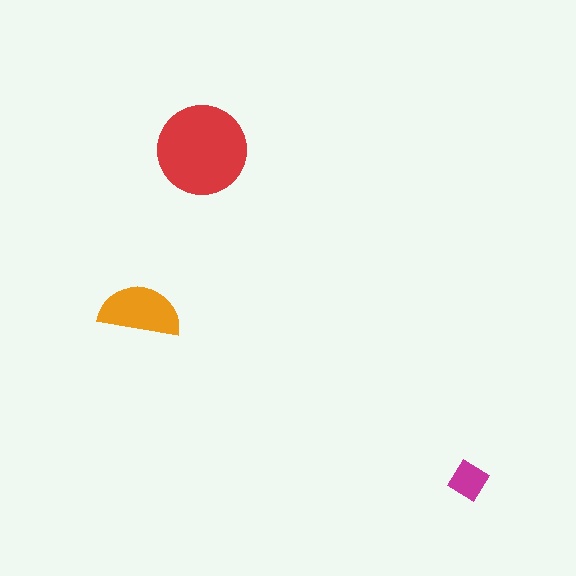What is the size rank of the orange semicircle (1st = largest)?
2nd.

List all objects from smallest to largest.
The magenta diamond, the orange semicircle, the red circle.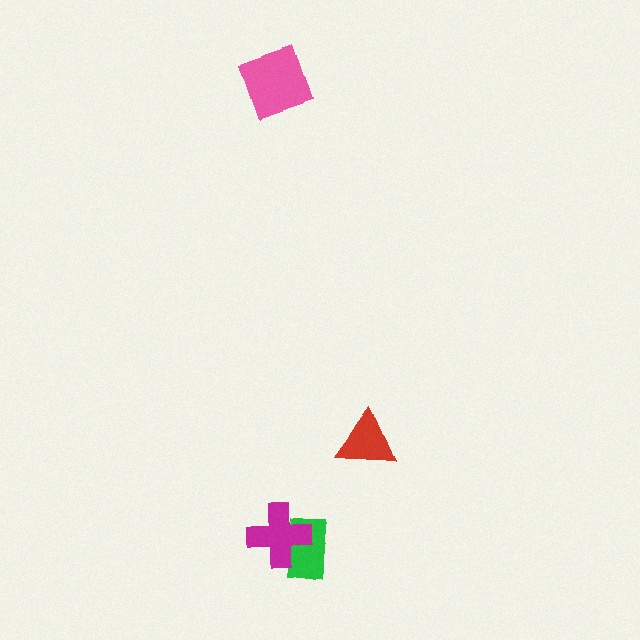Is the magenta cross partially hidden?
No, no other shape covers it.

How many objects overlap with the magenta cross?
1 object overlaps with the magenta cross.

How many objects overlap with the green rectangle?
1 object overlaps with the green rectangle.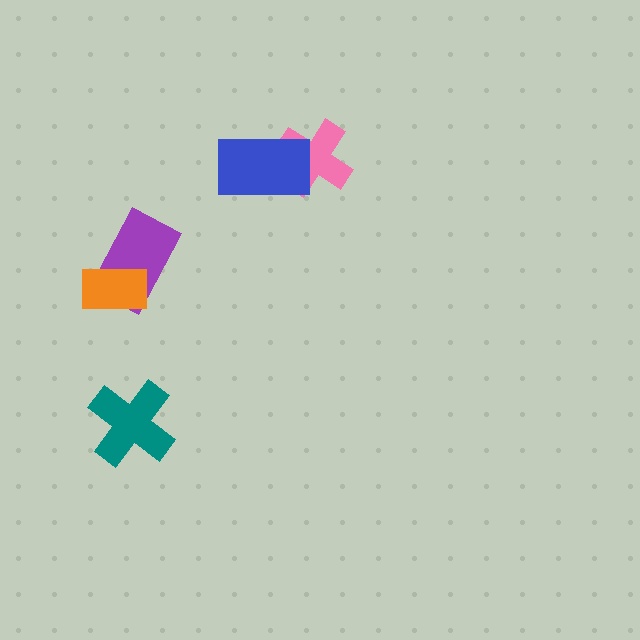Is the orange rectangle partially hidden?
No, no other shape covers it.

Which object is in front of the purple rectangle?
The orange rectangle is in front of the purple rectangle.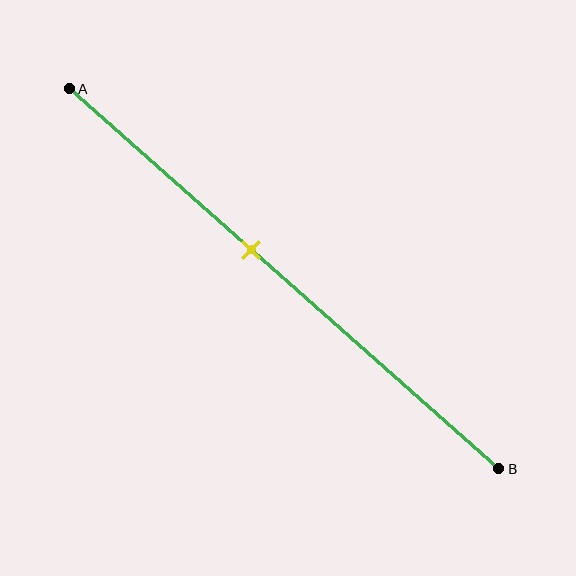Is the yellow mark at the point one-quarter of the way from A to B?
No, the mark is at about 40% from A, not at the 25% one-quarter point.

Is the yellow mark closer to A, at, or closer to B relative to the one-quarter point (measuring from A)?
The yellow mark is closer to point B than the one-quarter point of segment AB.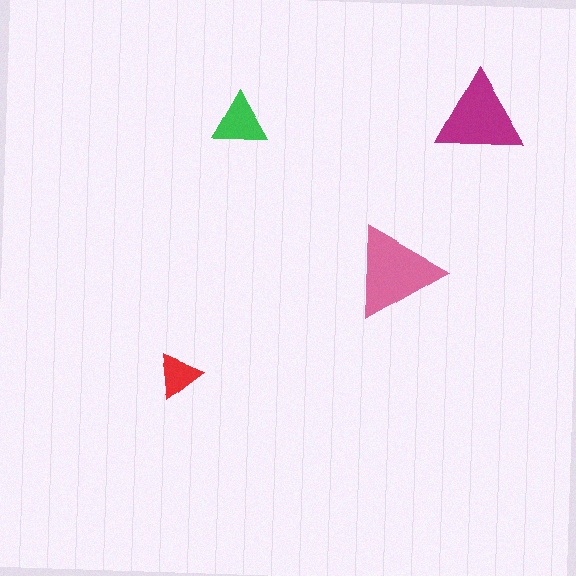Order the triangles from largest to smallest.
the pink one, the magenta one, the green one, the red one.